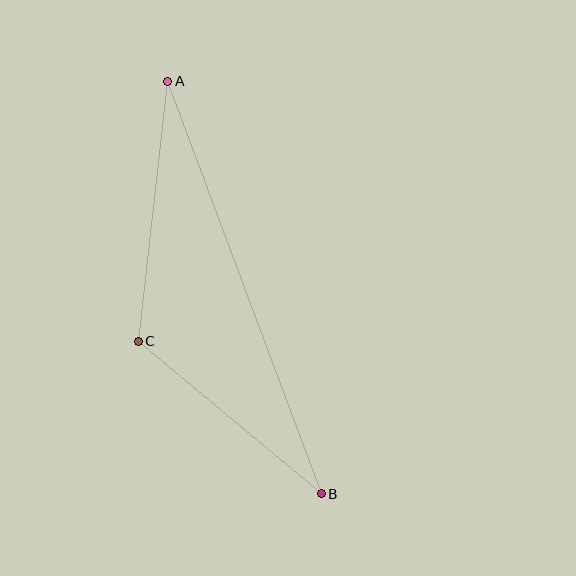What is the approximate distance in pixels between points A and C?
The distance between A and C is approximately 262 pixels.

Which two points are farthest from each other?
Points A and B are farthest from each other.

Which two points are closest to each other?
Points B and C are closest to each other.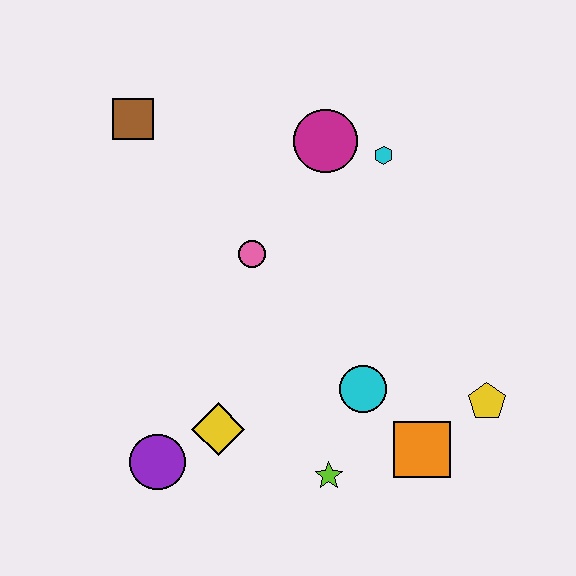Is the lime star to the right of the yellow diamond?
Yes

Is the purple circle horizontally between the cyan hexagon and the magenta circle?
No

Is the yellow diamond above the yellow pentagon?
No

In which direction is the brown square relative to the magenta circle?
The brown square is to the left of the magenta circle.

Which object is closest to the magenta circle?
The cyan hexagon is closest to the magenta circle.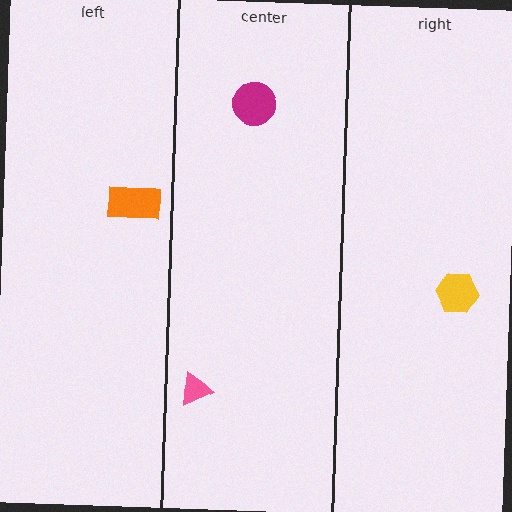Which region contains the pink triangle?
The center region.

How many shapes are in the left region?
1.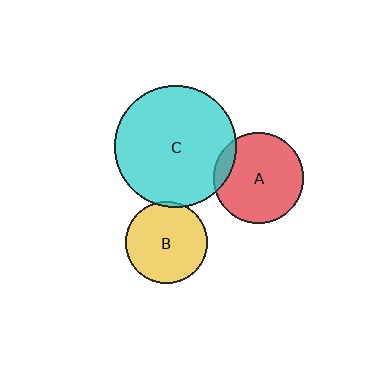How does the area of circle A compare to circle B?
Approximately 1.2 times.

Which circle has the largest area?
Circle C (cyan).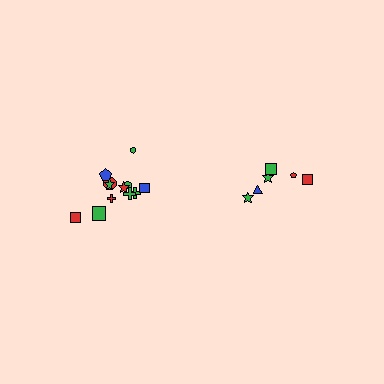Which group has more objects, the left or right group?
The left group.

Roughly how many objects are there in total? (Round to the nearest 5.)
Roughly 20 objects in total.